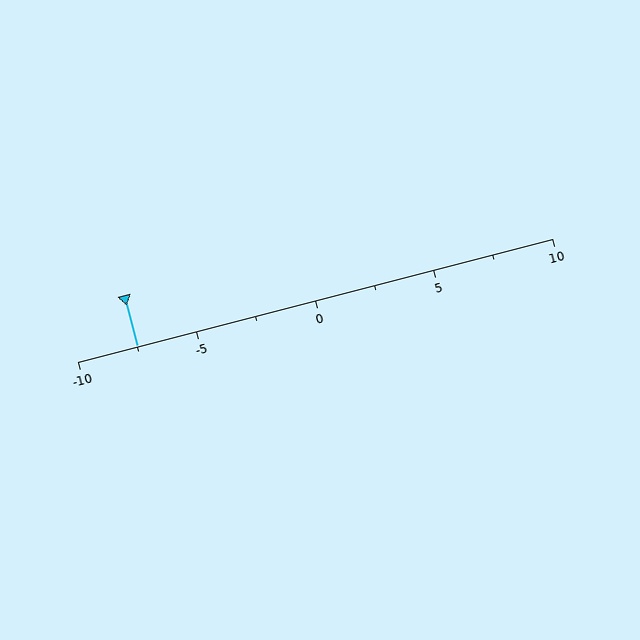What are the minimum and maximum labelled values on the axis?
The axis runs from -10 to 10.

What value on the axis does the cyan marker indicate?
The marker indicates approximately -7.5.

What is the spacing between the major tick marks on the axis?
The major ticks are spaced 5 apart.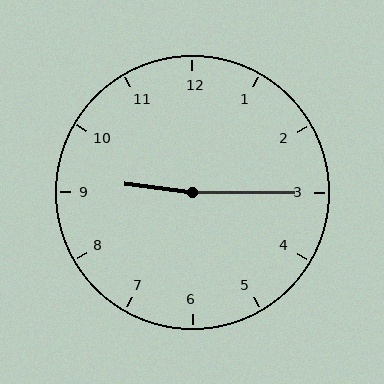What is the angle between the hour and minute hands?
Approximately 172 degrees.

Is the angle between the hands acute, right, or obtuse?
It is obtuse.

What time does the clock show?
9:15.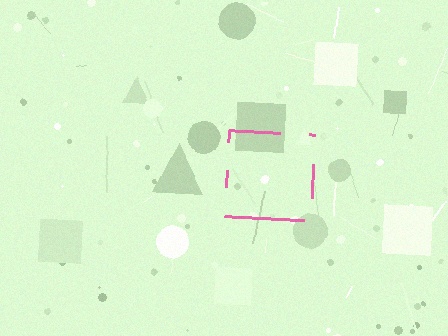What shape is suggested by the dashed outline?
The dashed outline suggests a square.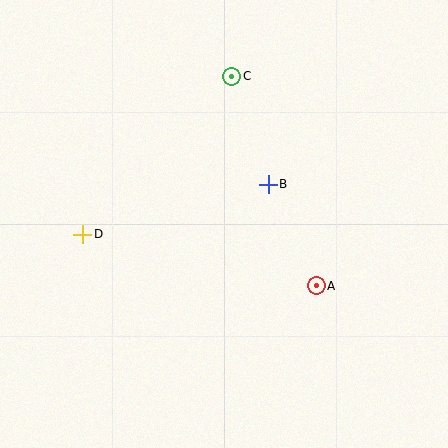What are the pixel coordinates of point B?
Point B is at (268, 184).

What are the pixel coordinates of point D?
Point D is at (83, 234).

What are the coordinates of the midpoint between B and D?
The midpoint between B and D is at (176, 209).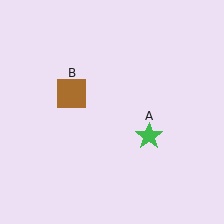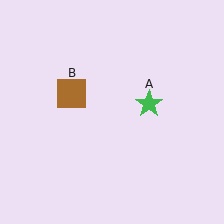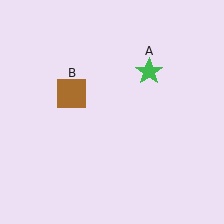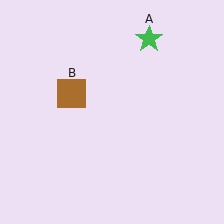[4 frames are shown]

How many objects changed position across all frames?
1 object changed position: green star (object A).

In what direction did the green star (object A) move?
The green star (object A) moved up.